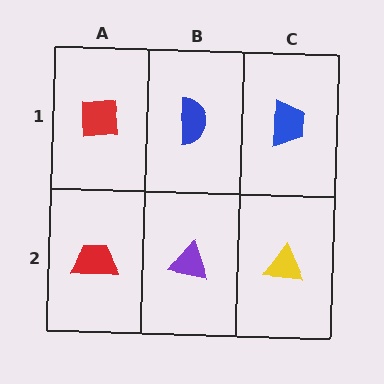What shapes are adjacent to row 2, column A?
A red square (row 1, column A), a purple triangle (row 2, column B).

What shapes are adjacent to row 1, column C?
A yellow triangle (row 2, column C), a blue semicircle (row 1, column B).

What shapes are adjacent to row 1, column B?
A purple triangle (row 2, column B), a red square (row 1, column A), a blue trapezoid (row 1, column C).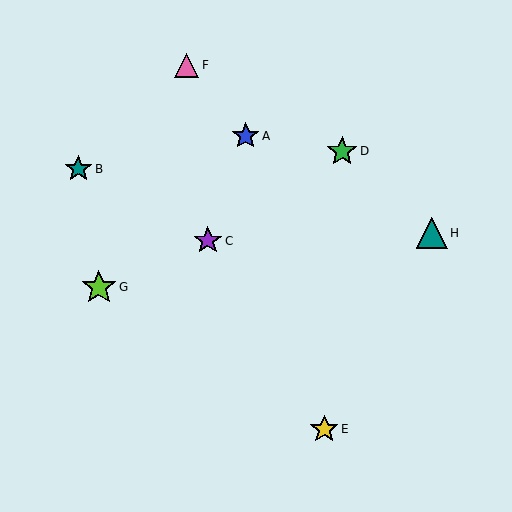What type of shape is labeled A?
Shape A is a blue star.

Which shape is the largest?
The lime star (labeled G) is the largest.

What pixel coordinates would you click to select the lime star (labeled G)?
Click at (99, 287) to select the lime star G.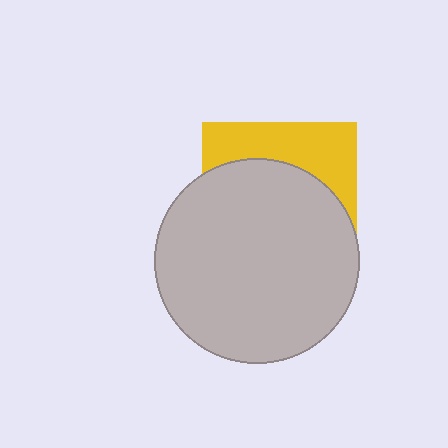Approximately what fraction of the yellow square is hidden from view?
Roughly 67% of the yellow square is hidden behind the light gray circle.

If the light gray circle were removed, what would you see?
You would see the complete yellow square.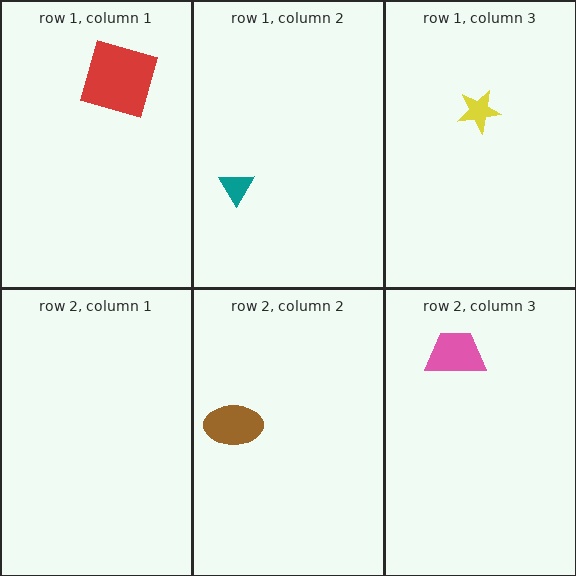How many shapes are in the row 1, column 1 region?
1.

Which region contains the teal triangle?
The row 1, column 2 region.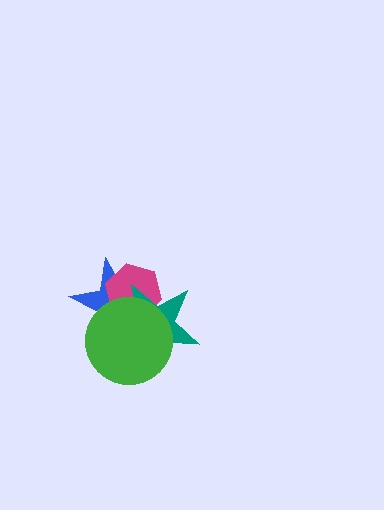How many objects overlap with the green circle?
3 objects overlap with the green circle.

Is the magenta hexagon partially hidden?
Yes, it is partially covered by another shape.